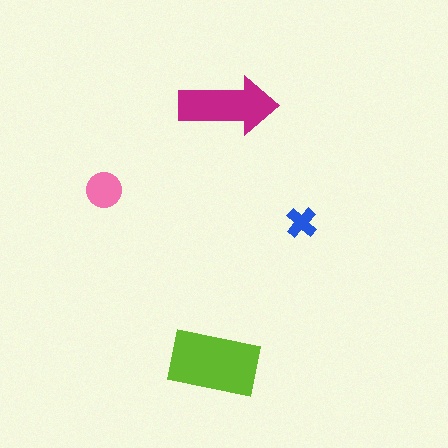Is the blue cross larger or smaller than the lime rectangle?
Smaller.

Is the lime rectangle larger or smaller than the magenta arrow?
Larger.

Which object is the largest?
The lime rectangle.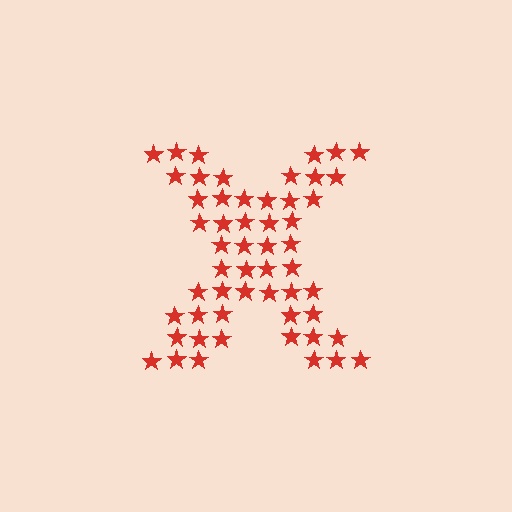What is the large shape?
The large shape is the letter X.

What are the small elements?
The small elements are stars.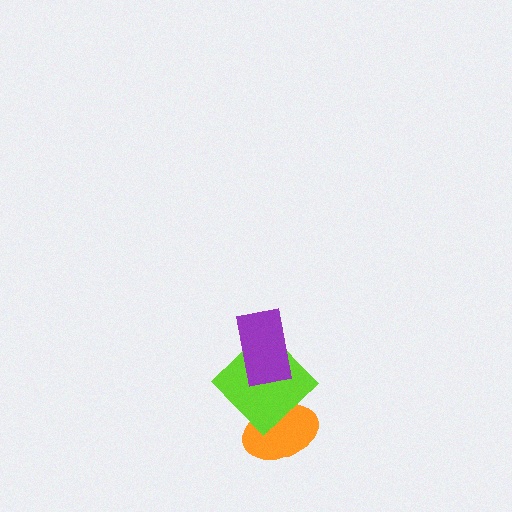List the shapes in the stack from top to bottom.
From top to bottom: the purple rectangle, the lime diamond, the orange ellipse.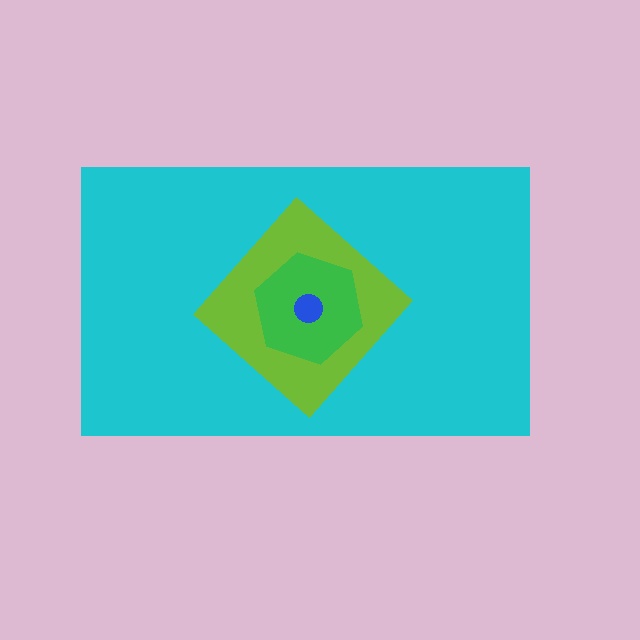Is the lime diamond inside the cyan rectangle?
Yes.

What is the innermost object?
The blue circle.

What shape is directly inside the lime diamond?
The green hexagon.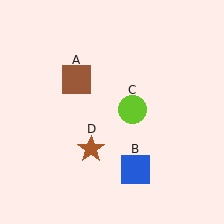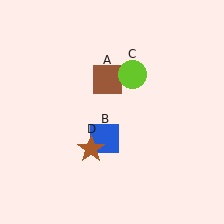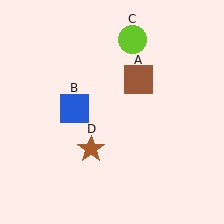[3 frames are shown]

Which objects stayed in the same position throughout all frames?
Brown star (object D) remained stationary.